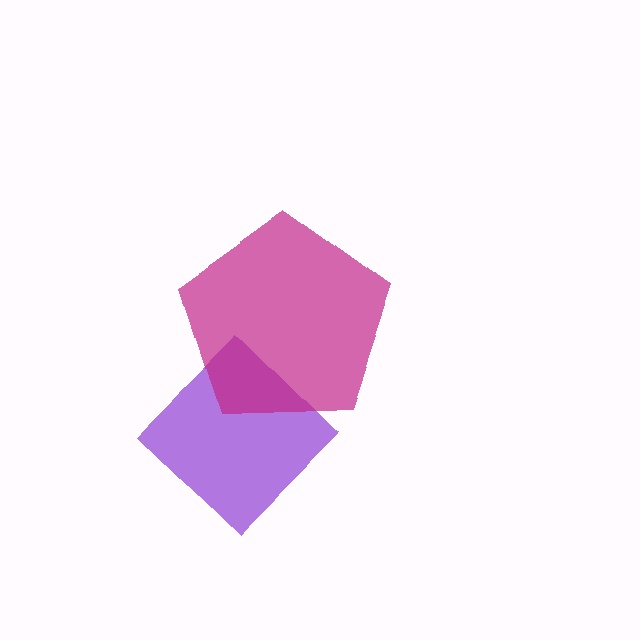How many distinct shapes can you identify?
There are 2 distinct shapes: a purple diamond, a magenta pentagon.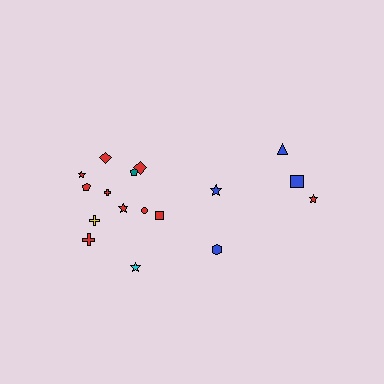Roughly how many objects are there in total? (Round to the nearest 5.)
Roughly 15 objects in total.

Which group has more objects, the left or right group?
The left group.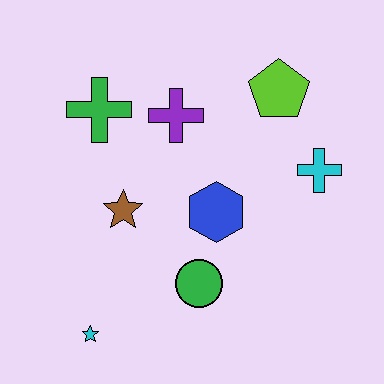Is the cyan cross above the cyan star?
Yes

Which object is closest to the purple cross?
The green cross is closest to the purple cross.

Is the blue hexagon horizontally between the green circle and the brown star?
No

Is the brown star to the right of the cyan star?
Yes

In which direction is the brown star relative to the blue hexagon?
The brown star is to the left of the blue hexagon.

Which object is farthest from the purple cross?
The cyan star is farthest from the purple cross.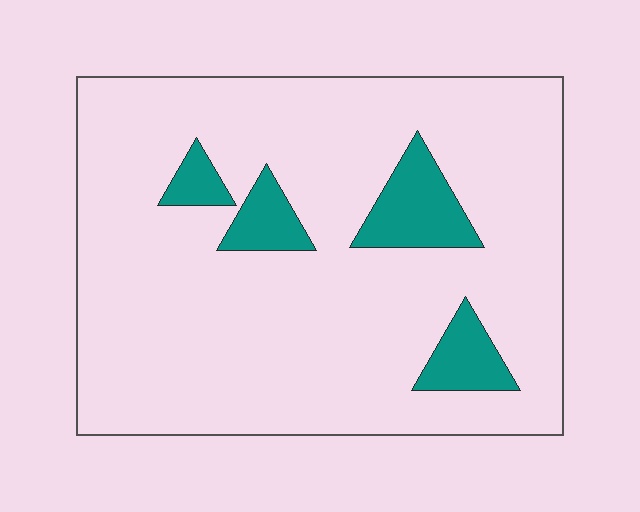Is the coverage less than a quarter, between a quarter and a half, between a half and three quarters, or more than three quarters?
Less than a quarter.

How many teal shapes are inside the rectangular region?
4.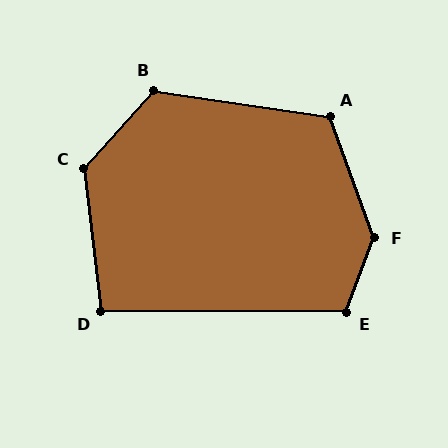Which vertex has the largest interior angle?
F, at approximately 140 degrees.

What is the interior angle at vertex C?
Approximately 131 degrees (obtuse).